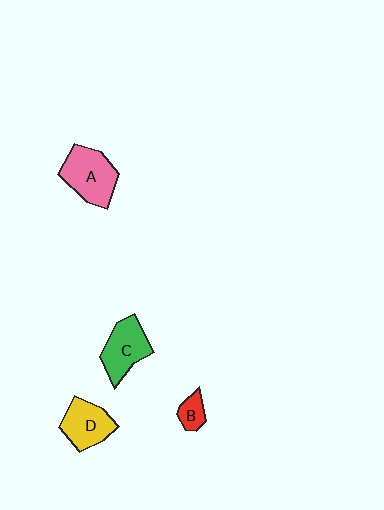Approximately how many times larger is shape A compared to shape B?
Approximately 3.0 times.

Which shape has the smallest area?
Shape B (red).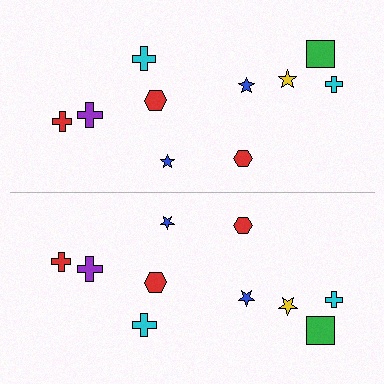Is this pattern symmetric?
Yes, this pattern has bilateral (reflection) symmetry.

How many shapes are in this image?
There are 20 shapes in this image.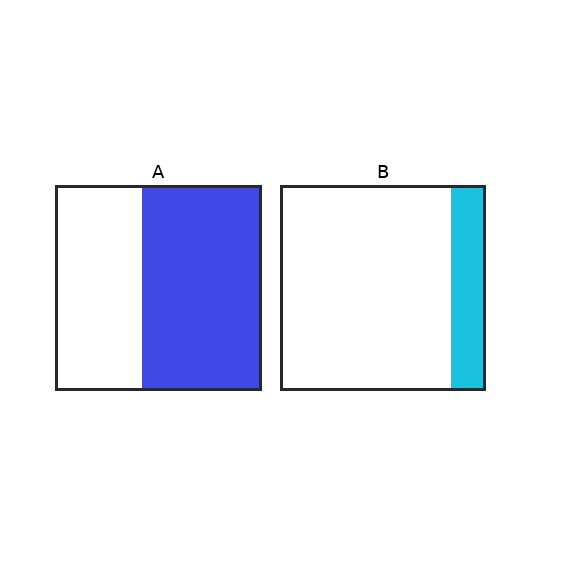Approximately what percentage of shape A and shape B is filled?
A is approximately 60% and B is approximately 15%.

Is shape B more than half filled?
No.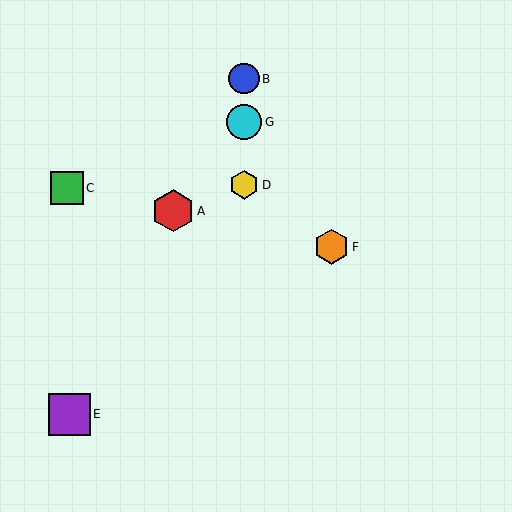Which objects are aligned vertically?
Objects B, D, G are aligned vertically.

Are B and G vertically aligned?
Yes, both are at x≈244.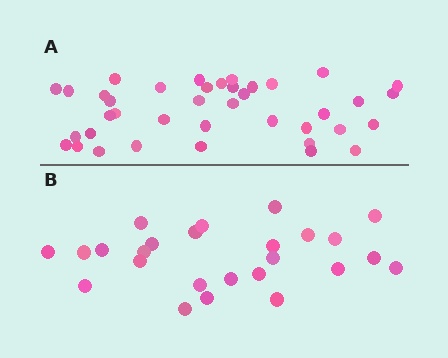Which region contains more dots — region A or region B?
Region A (the top region) has more dots.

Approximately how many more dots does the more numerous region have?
Region A has approximately 15 more dots than region B.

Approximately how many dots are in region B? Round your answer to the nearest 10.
About 20 dots. (The exact count is 25, which rounds to 20.)